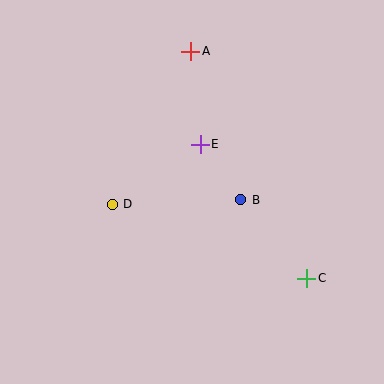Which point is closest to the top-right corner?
Point A is closest to the top-right corner.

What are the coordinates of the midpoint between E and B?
The midpoint between E and B is at (221, 172).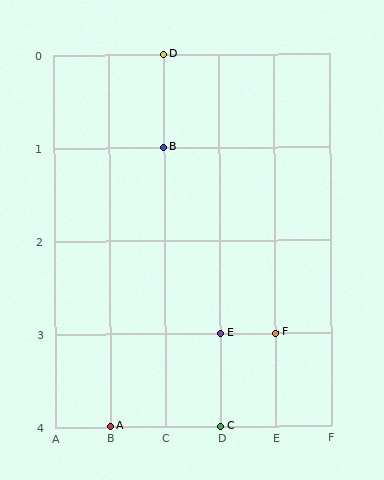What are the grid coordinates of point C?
Point C is at grid coordinates (D, 4).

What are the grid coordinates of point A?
Point A is at grid coordinates (B, 4).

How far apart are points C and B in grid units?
Points C and B are 1 column and 3 rows apart (about 3.2 grid units diagonally).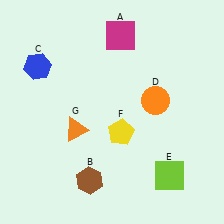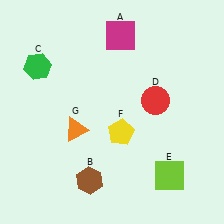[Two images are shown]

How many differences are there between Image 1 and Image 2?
There are 2 differences between the two images.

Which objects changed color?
C changed from blue to green. D changed from orange to red.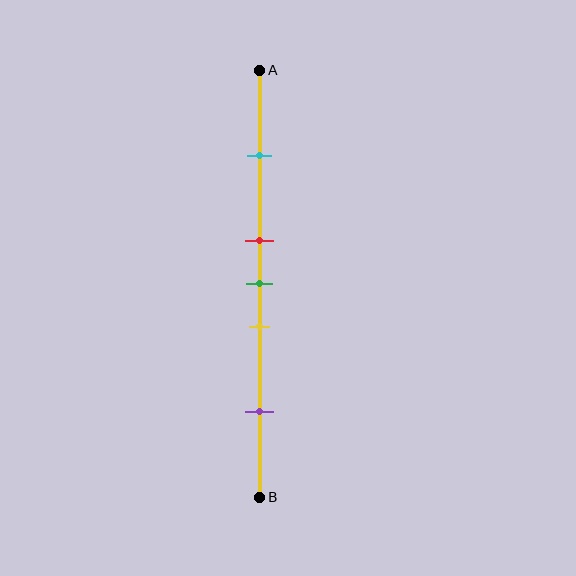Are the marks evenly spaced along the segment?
No, the marks are not evenly spaced.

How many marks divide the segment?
There are 5 marks dividing the segment.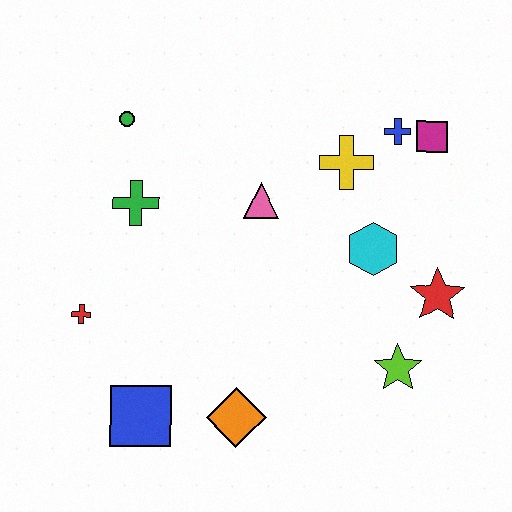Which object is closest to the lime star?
The red star is closest to the lime star.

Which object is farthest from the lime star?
The green circle is farthest from the lime star.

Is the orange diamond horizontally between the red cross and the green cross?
No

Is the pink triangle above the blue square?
Yes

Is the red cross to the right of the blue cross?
No